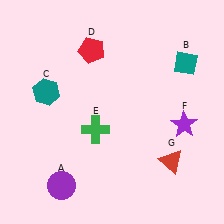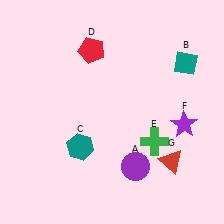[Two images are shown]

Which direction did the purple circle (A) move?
The purple circle (A) moved right.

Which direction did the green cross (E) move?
The green cross (E) moved right.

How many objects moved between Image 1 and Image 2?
3 objects moved between the two images.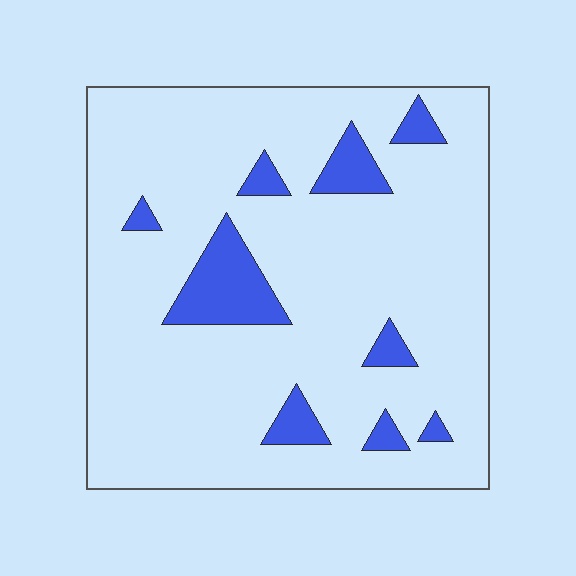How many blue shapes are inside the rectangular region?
9.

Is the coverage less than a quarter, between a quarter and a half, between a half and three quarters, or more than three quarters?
Less than a quarter.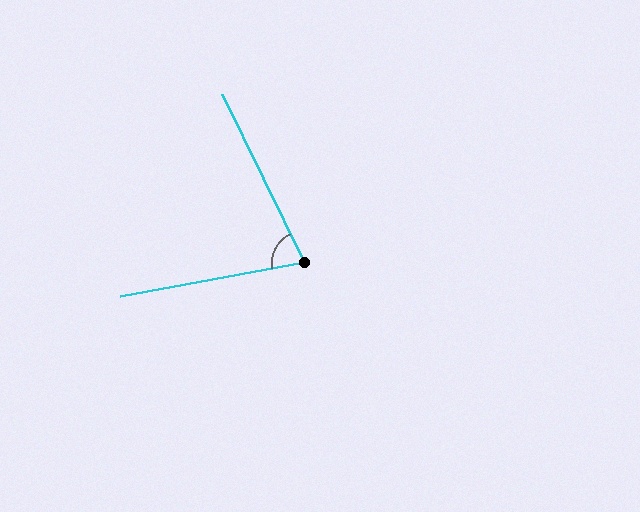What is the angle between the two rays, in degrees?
Approximately 74 degrees.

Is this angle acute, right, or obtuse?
It is acute.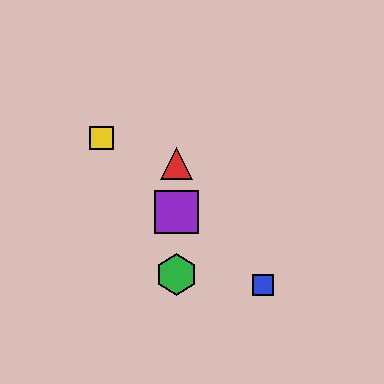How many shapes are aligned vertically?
3 shapes (the red triangle, the green hexagon, the purple square) are aligned vertically.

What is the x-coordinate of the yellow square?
The yellow square is at x≈101.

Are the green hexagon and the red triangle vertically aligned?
Yes, both are at x≈177.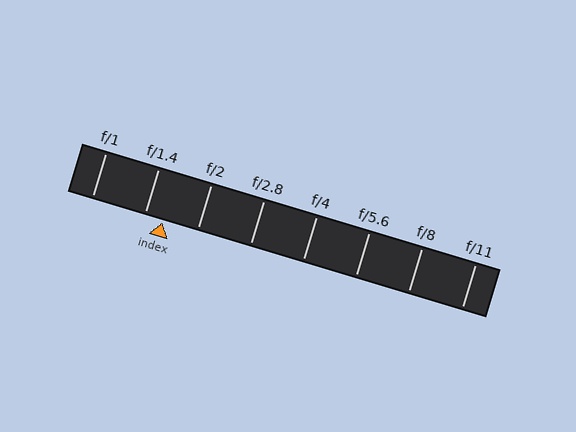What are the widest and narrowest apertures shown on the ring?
The widest aperture shown is f/1 and the narrowest is f/11.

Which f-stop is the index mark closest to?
The index mark is closest to f/1.4.